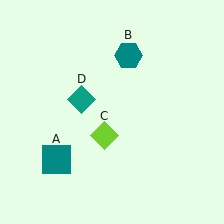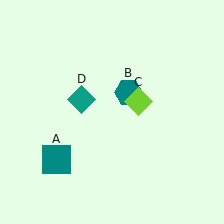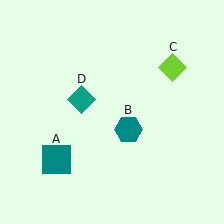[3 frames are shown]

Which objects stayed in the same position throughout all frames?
Teal square (object A) and teal diamond (object D) remained stationary.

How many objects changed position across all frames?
2 objects changed position: teal hexagon (object B), lime diamond (object C).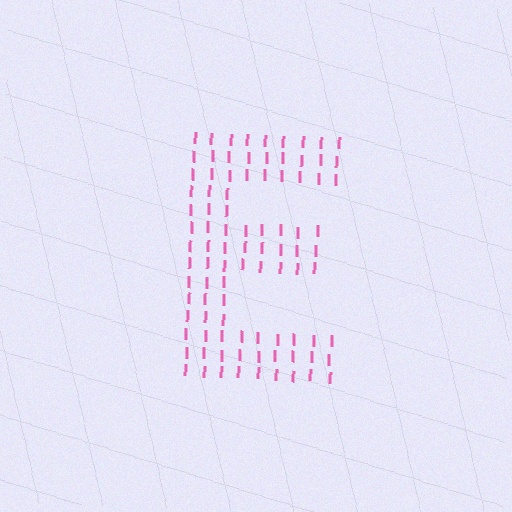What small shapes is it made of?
It is made of small letter I's.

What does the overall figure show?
The overall figure shows the letter E.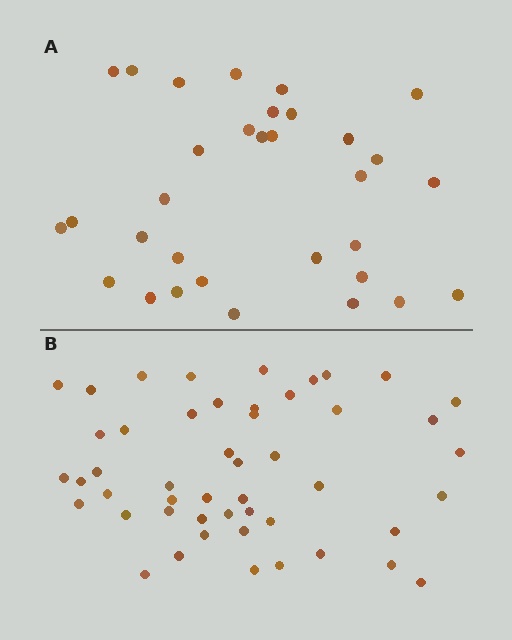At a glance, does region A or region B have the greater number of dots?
Region B (the bottom region) has more dots.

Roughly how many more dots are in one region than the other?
Region B has approximately 15 more dots than region A.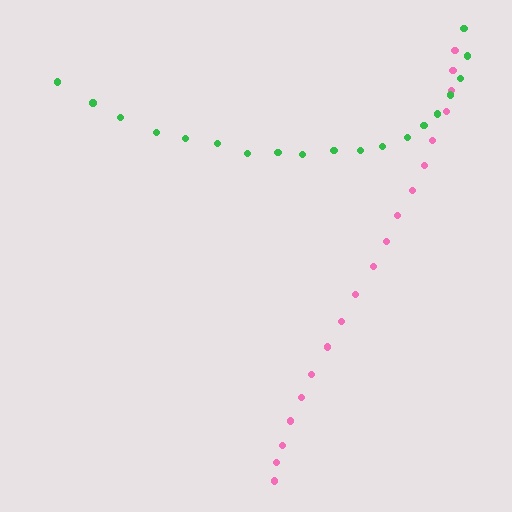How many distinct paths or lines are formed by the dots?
There are 2 distinct paths.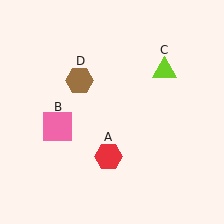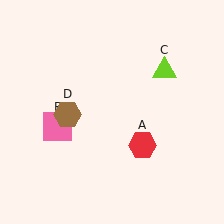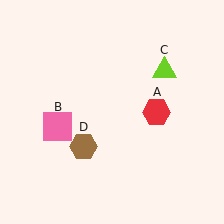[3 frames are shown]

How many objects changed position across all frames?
2 objects changed position: red hexagon (object A), brown hexagon (object D).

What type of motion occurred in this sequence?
The red hexagon (object A), brown hexagon (object D) rotated counterclockwise around the center of the scene.